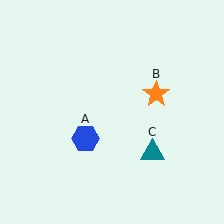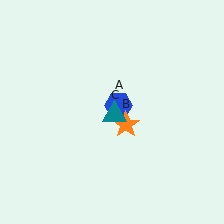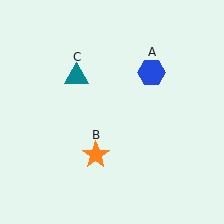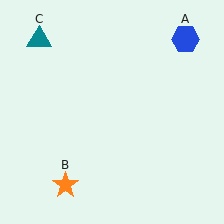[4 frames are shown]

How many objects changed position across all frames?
3 objects changed position: blue hexagon (object A), orange star (object B), teal triangle (object C).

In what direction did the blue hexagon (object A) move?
The blue hexagon (object A) moved up and to the right.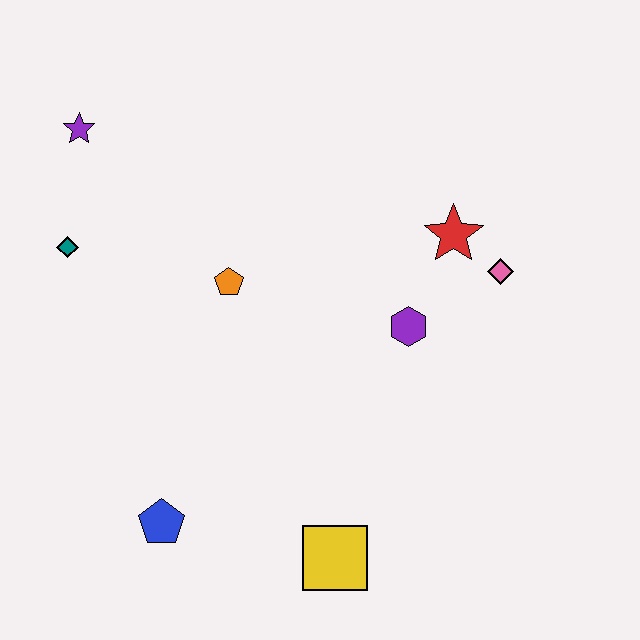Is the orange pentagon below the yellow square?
No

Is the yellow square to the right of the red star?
No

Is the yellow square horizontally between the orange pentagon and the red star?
Yes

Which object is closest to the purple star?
The teal diamond is closest to the purple star.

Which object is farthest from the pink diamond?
The purple star is farthest from the pink diamond.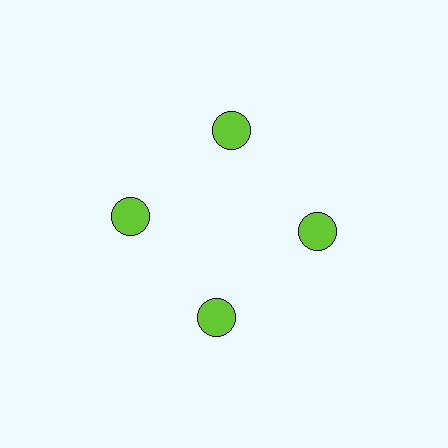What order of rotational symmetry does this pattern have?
This pattern has 4-fold rotational symmetry.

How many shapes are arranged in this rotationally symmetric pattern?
There are 4 shapes, arranged in 4 groups of 1.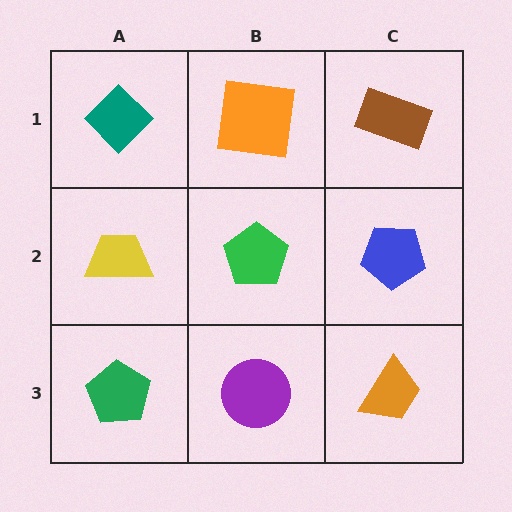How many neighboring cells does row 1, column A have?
2.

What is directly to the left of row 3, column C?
A purple circle.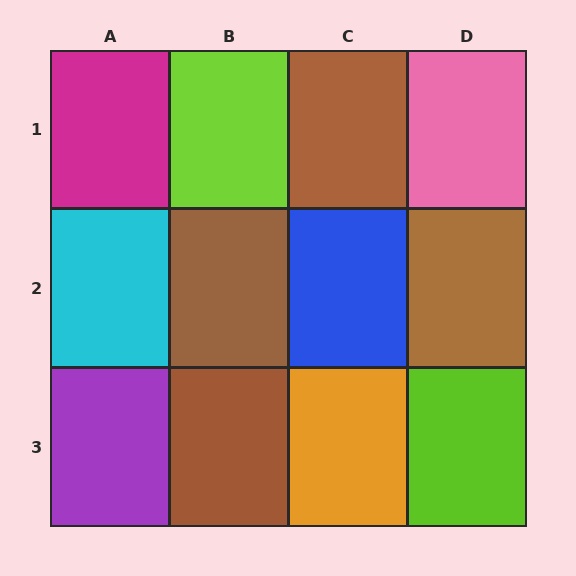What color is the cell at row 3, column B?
Brown.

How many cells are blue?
1 cell is blue.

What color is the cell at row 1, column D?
Pink.